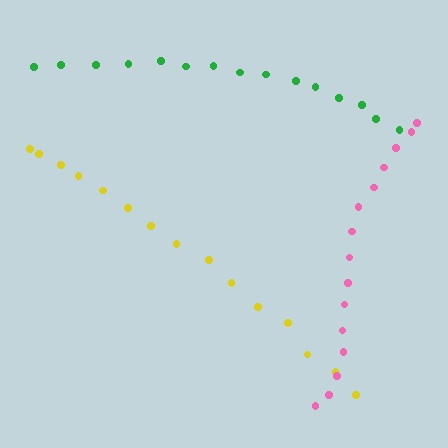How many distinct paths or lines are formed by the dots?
There are 3 distinct paths.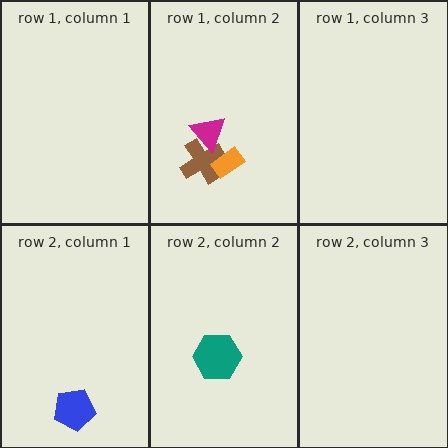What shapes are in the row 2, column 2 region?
The teal hexagon.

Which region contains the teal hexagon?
The row 2, column 2 region.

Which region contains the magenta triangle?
The row 1, column 2 region.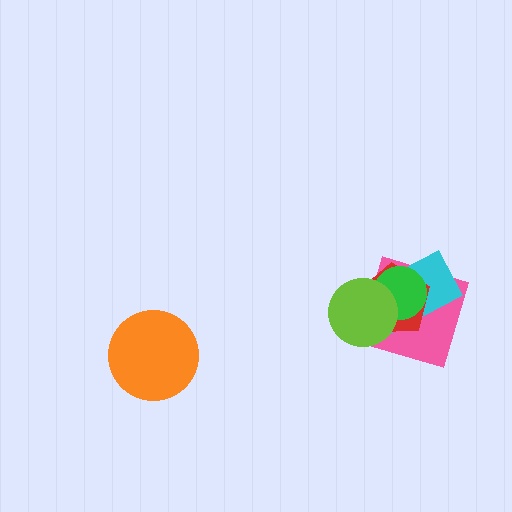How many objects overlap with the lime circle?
4 objects overlap with the lime circle.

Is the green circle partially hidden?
Yes, it is partially covered by another shape.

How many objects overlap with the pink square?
4 objects overlap with the pink square.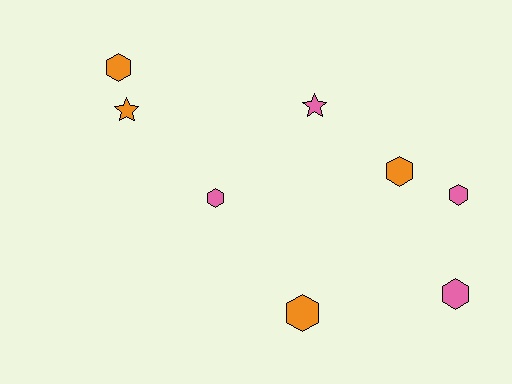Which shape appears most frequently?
Hexagon, with 6 objects.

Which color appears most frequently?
Pink, with 4 objects.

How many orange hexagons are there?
There are 3 orange hexagons.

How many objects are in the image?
There are 8 objects.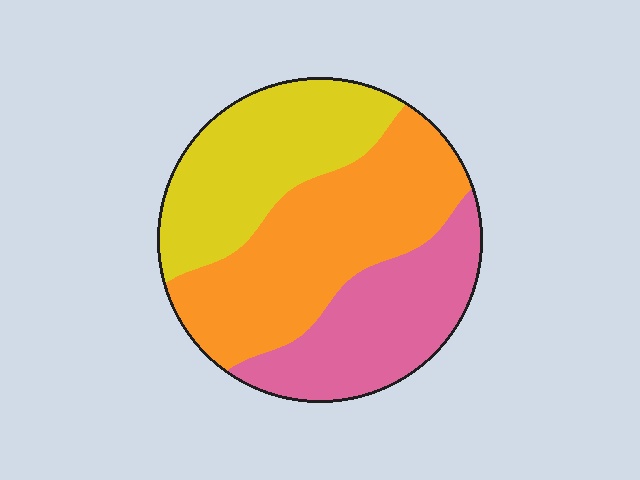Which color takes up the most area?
Orange, at roughly 40%.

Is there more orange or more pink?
Orange.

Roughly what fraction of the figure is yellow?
Yellow covers roughly 30% of the figure.